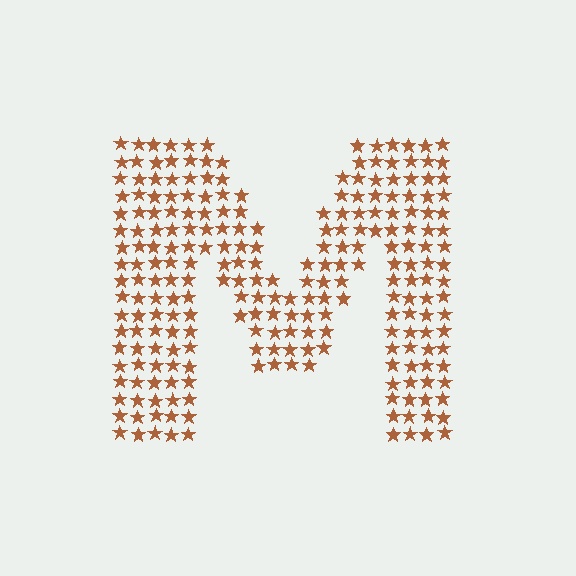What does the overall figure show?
The overall figure shows the letter M.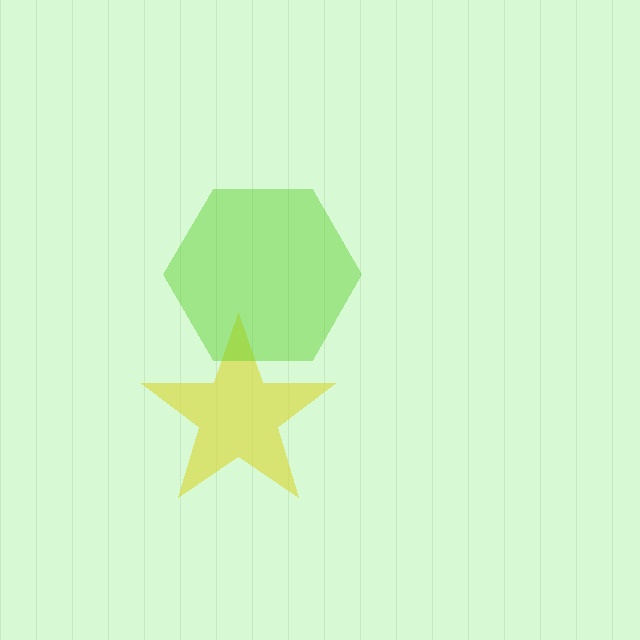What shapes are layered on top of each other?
The layered shapes are: a yellow star, a lime hexagon.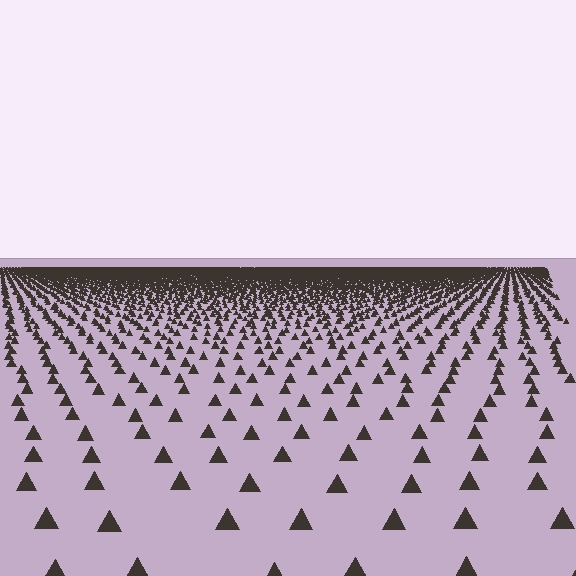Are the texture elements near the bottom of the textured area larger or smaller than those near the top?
Larger. Near the bottom, elements are closer to the viewer and appear at a bigger on-screen size.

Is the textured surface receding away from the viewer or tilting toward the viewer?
The surface is receding away from the viewer. Texture elements get smaller and denser toward the top.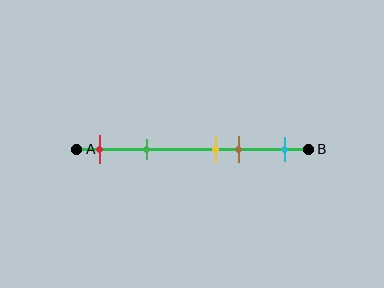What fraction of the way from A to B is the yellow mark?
The yellow mark is approximately 60% (0.6) of the way from A to B.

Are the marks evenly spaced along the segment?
No, the marks are not evenly spaced.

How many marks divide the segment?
There are 5 marks dividing the segment.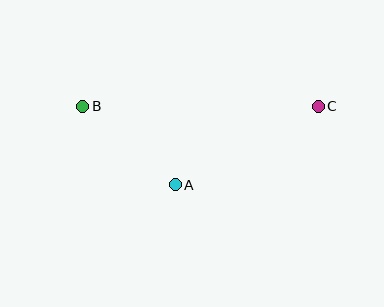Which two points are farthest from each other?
Points B and C are farthest from each other.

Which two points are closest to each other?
Points A and B are closest to each other.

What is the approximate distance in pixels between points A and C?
The distance between A and C is approximately 163 pixels.